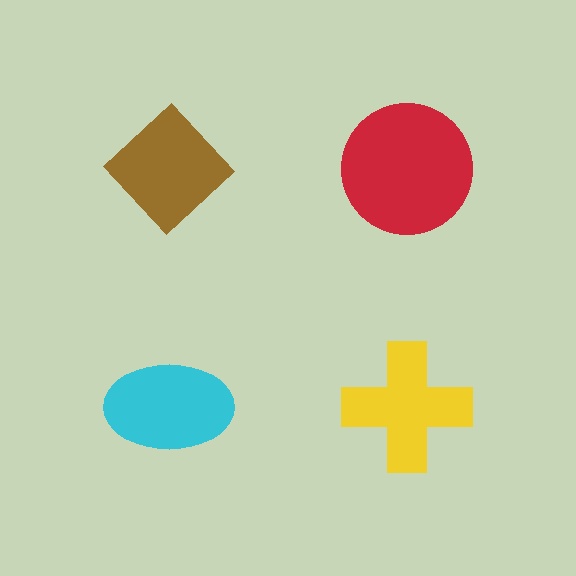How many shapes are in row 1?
2 shapes.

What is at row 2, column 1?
A cyan ellipse.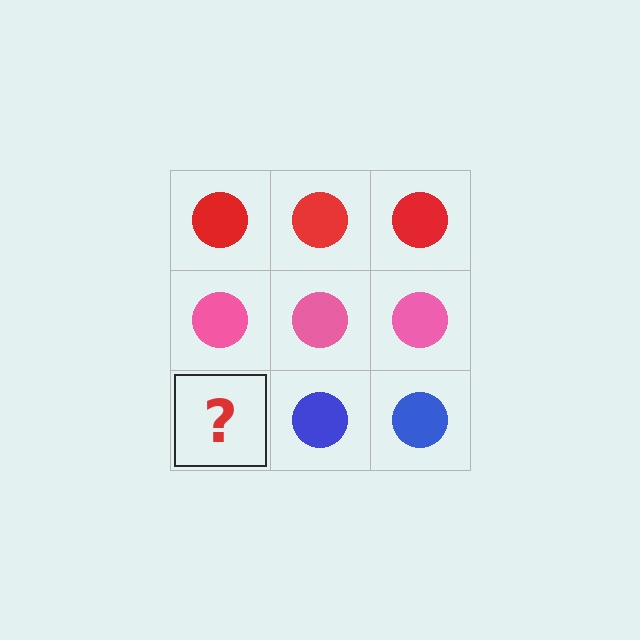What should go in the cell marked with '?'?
The missing cell should contain a blue circle.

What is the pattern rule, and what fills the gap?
The rule is that each row has a consistent color. The gap should be filled with a blue circle.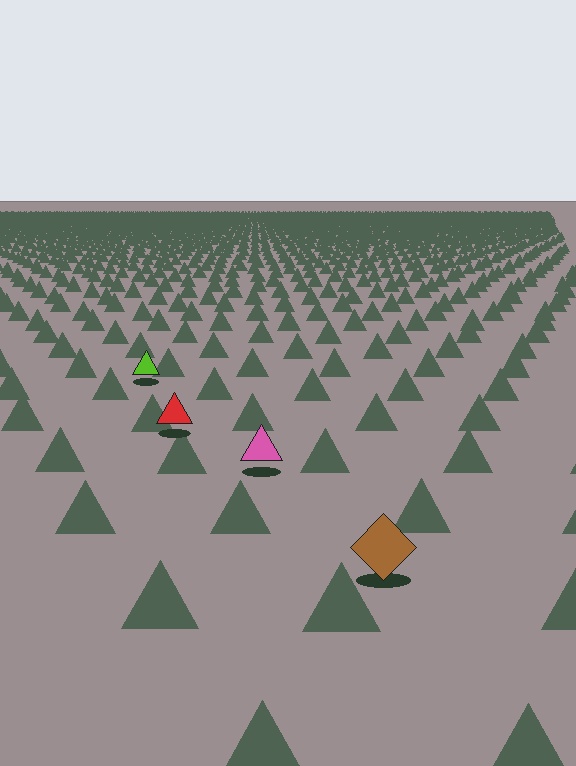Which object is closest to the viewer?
The brown diamond is closest. The texture marks near it are larger and more spread out.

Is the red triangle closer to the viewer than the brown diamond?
No. The brown diamond is closer — you can tell from the texture gradient: the ground texture is coarser near it.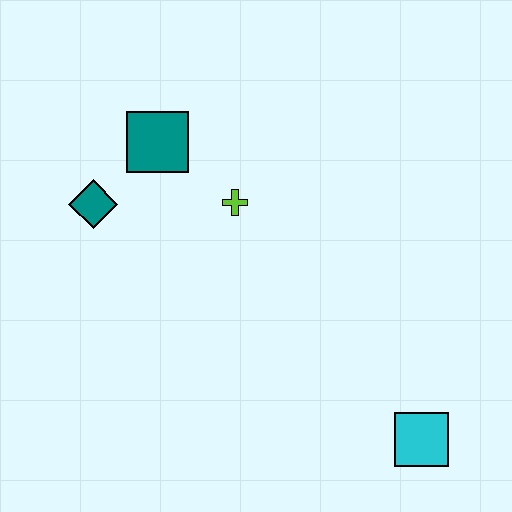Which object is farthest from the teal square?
The cyan square is farthest from the teal square.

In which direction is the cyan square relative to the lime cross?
The cyan square is below the lime cross.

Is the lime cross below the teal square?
Yes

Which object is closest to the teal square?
The teal diamond is closest to the teal square.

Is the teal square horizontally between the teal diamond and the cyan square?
Yes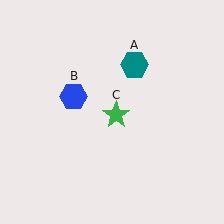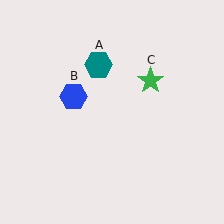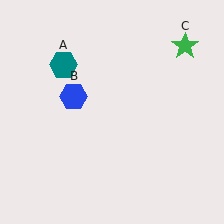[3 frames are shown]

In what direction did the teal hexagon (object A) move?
The teal hexagon (object A) moved left.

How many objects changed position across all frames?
2 objects changed position: teal hexagon (object A), green star (object C).